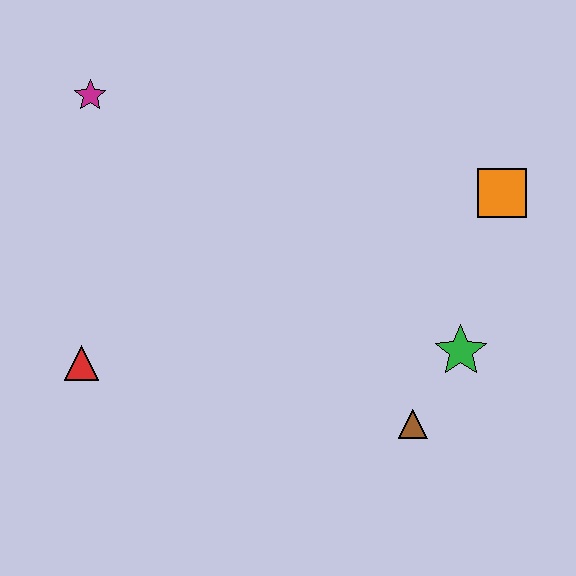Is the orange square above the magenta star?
No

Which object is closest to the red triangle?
The magenta star is closest to the red triangle.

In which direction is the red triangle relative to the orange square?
The red triangle is to the left of the orange square.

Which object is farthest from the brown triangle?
The magenta star is farthest from the brown triangle.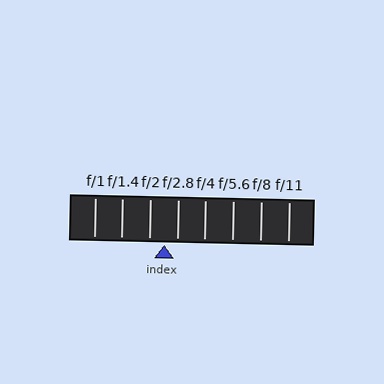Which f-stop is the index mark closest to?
The index mark is closest to f/2.8.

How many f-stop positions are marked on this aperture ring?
There are 8 f-stop positions marked.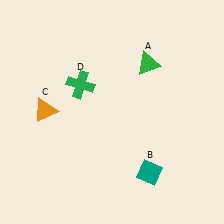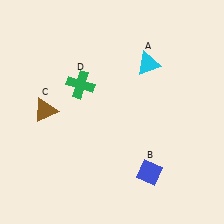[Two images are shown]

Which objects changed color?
A changed from green to cyan. B changed from teal to blue. C changed from orange to brown.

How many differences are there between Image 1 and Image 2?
There are 3 differences between the two images.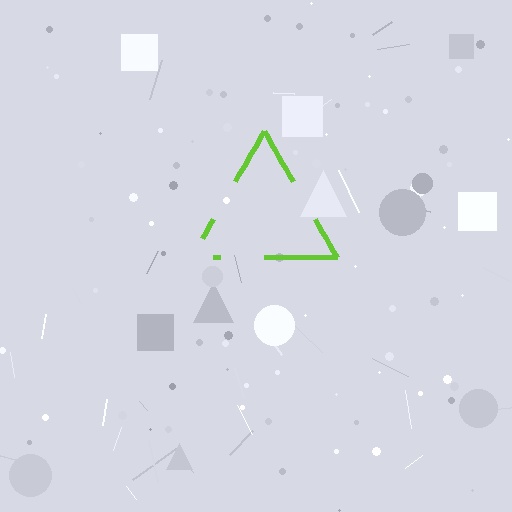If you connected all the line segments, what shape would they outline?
They would outline a triangle.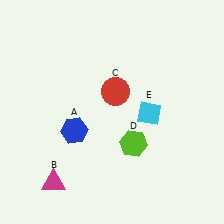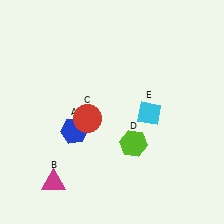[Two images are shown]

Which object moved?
The red circle (C) moved left.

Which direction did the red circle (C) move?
The red circle (C) moved left.